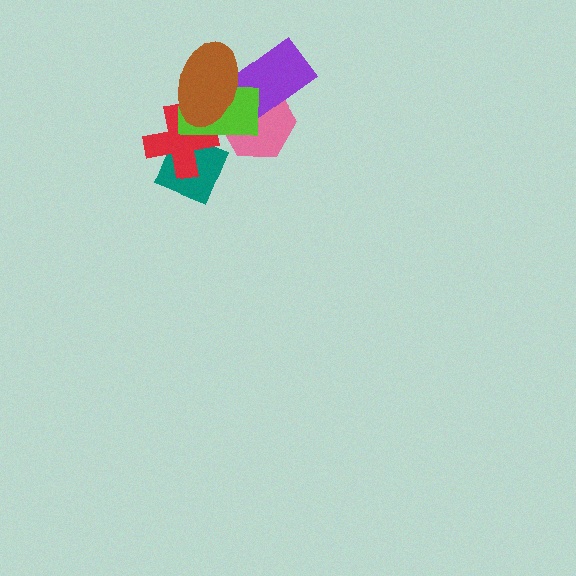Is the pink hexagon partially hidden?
Yes, it is partially covered by another shape.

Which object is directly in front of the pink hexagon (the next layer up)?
The purple rectangle is directly in front of the pink hexagon.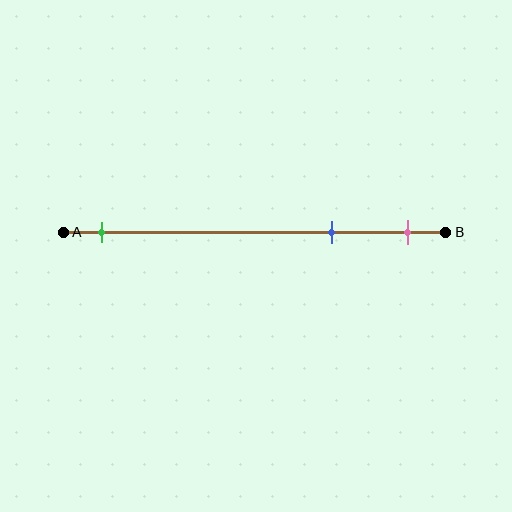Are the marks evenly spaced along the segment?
No, the marks are not evenly spaced.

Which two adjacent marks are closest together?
The blue and pink marks are the closest adjacent pair.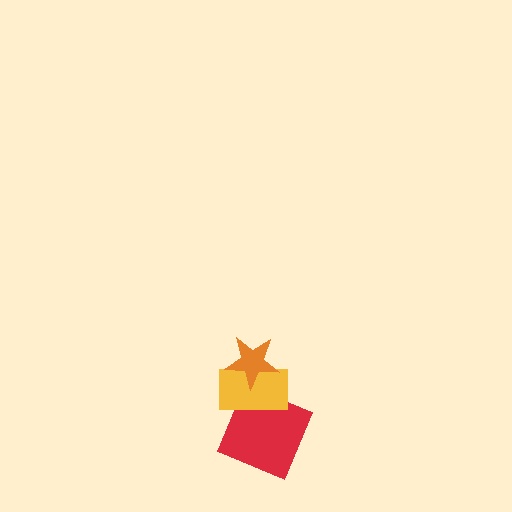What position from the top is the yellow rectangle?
The yellow rectangle is 2nd from the top.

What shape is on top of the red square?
The yellow rectangle is on top of the red square.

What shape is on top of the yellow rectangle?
The orange star is on top of the yellow rectangle.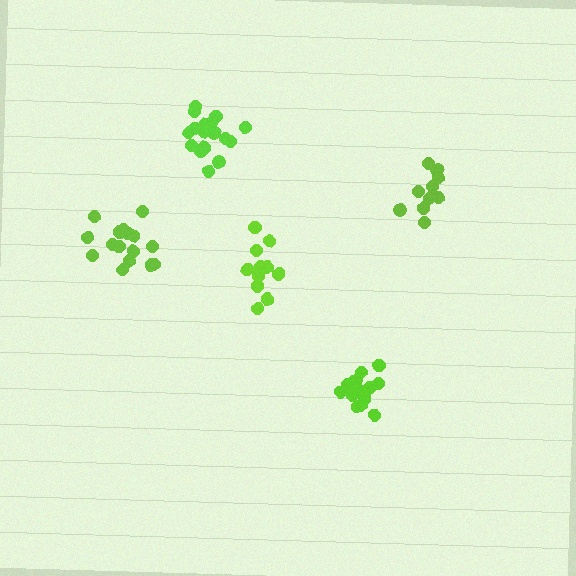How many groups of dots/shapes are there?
There are 5 groups.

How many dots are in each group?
Group 1: 18 dots, Group 2: 12 dots, Group 3: 18 dots, Group 4: 17 dots, Group 5: 12 dots (77 total).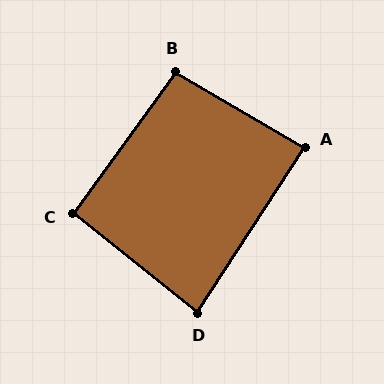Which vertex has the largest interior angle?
B, at approximately 96 degrees.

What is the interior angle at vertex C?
Approximately 93 degrees (approximately right).